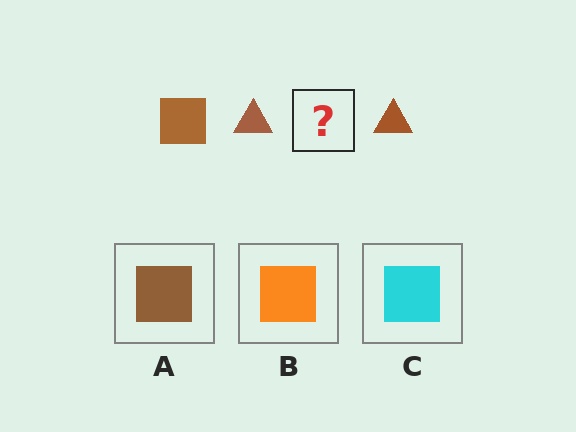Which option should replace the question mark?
Option A.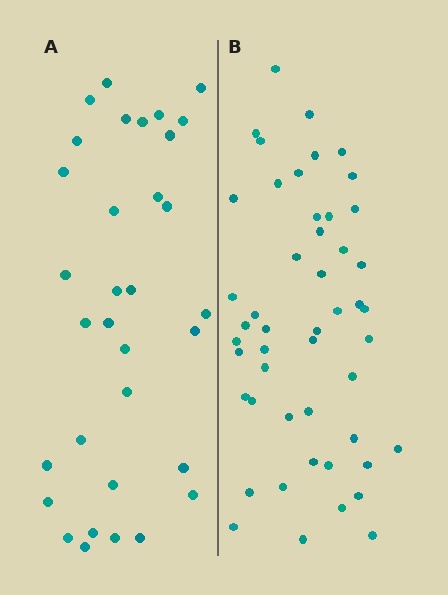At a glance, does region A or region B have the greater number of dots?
Region B (the right region) has more dots.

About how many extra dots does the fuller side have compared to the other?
Region B has approximately 15 more dots than region A.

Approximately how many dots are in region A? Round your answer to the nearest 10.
About 30 dots. (The exact count is 33, which rounds to 30.)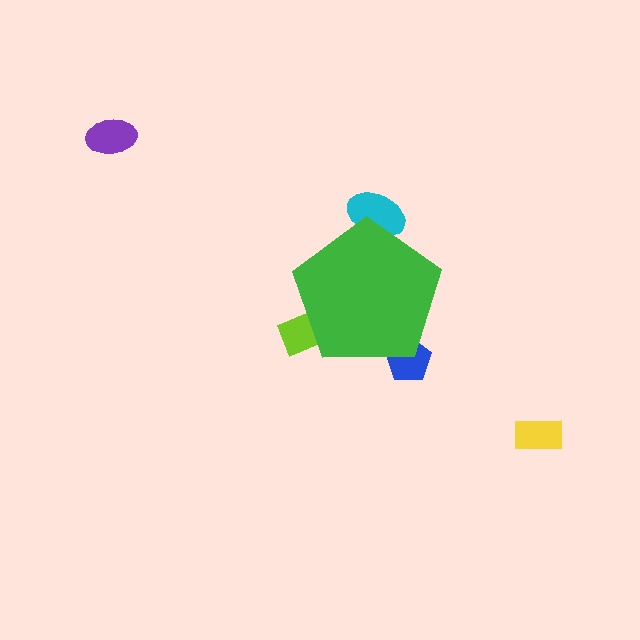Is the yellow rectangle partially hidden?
No, the yellow rectangle is fully visible.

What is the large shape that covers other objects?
A green pentagon.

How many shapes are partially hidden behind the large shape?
3 shapes are partially hidden.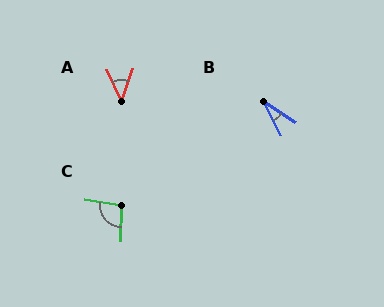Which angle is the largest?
C, at approximately 98 degrees.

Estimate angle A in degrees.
Approximately 43 degrees.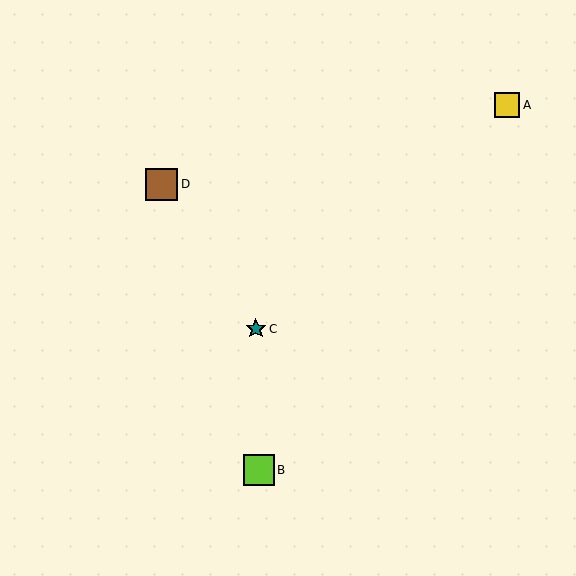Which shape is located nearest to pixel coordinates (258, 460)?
The lime square (labeled B) at (259, 470) is nearest to that location.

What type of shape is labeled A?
Shape A is a yellow square.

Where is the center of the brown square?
The center of the brown square is at (162, 184).